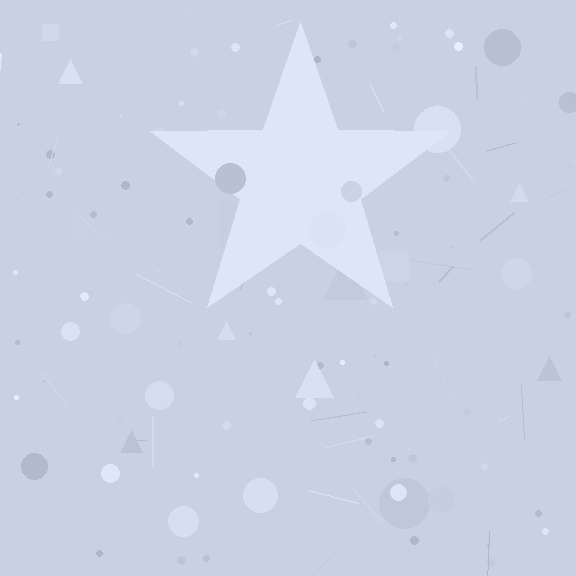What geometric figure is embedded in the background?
A star is embedded in the background.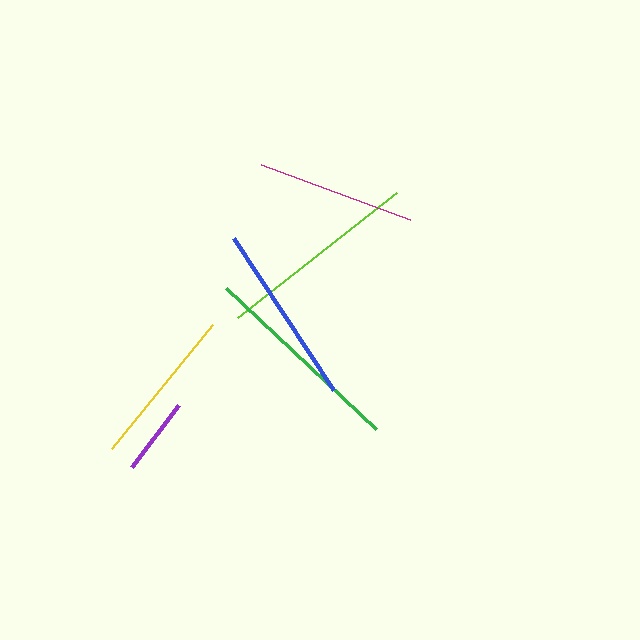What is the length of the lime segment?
The lime segment is approximately 203 pixels long.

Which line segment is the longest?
The green line is the longest at approximately 206 pixels.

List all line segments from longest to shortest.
From longest to shortest: green, lime, blue, yellow, magenta, purple.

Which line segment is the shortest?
The purple line is the shortest at approximately 78 pixels.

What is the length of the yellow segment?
The yellow segment is approximately 160 pixels long.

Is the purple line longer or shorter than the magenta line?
The magenta line is longer than the purple line.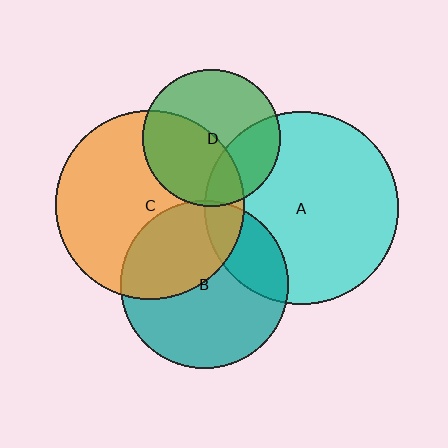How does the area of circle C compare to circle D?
Approximately 1.9 times.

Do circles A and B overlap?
Yes.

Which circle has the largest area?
Circle A (cyan).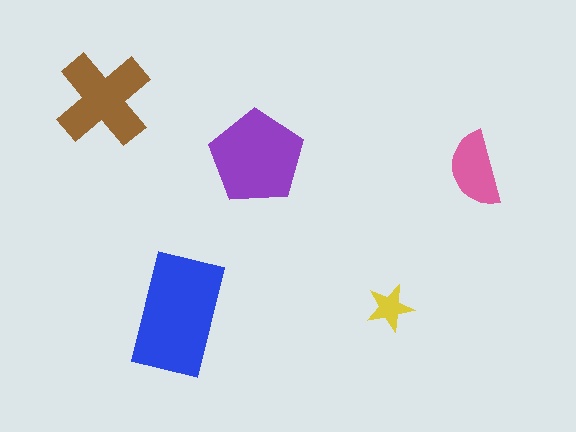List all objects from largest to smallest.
The blue rectangle, the purple pentagon, the brown cross, the pink semicircle, the yellow star.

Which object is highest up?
The brown cross is topmost.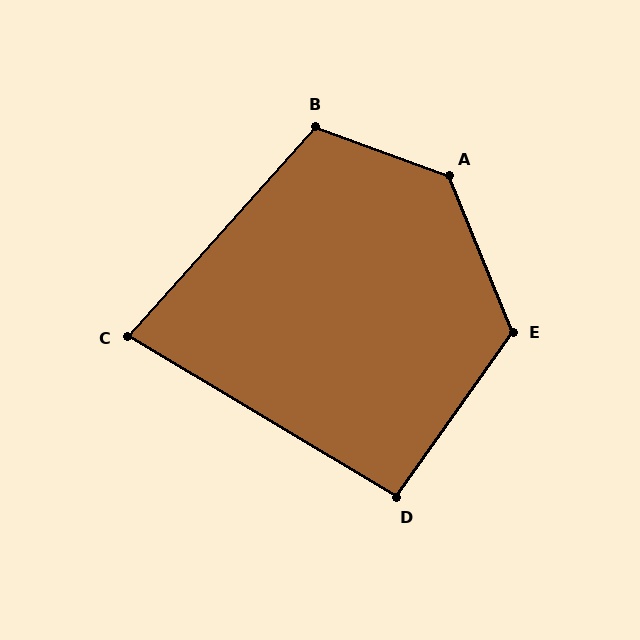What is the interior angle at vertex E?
Approximately 123 degrees (obtuse).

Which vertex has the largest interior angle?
A, at approximately 133 degrees.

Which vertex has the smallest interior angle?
C, at approximately 79 degrees.